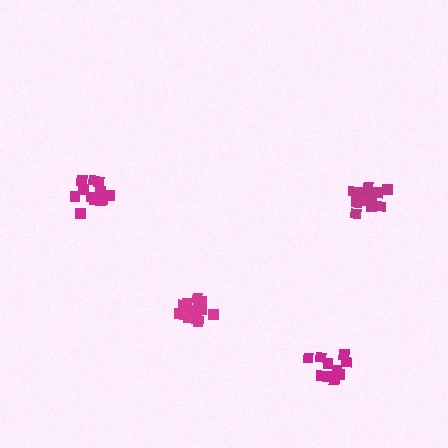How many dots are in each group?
Group 1: 13 dots, Group 2: 12 dots, Group 3: 12 dots, Group 4: 18 dots (55 total).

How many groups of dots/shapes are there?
There are 4 groups.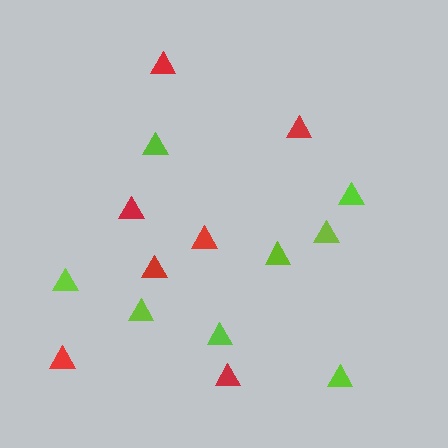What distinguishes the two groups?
There are 2 groups: one group of lime triangles (8) and one group of red triangles (7).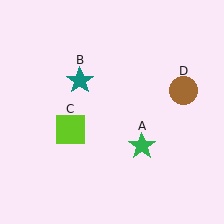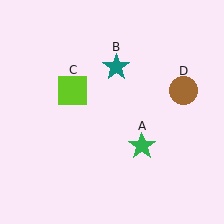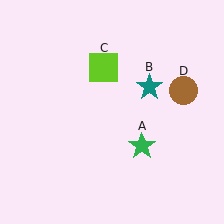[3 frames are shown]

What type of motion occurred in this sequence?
The teal star (object B), lime square (object C) rotated clockwise around the center of the scene.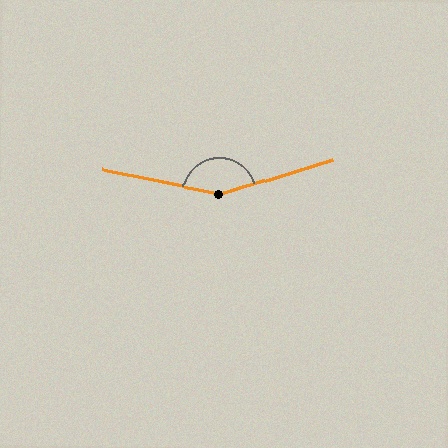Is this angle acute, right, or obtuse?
It is obtuse.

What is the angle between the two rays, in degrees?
Approximately 151 degrees.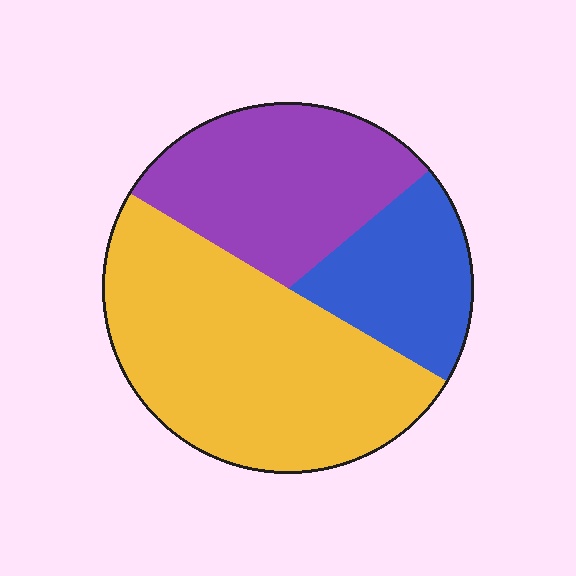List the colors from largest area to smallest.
From largest to smallest: yellow, purple, blue.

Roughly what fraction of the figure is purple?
Purple covers about 30% of the figure.